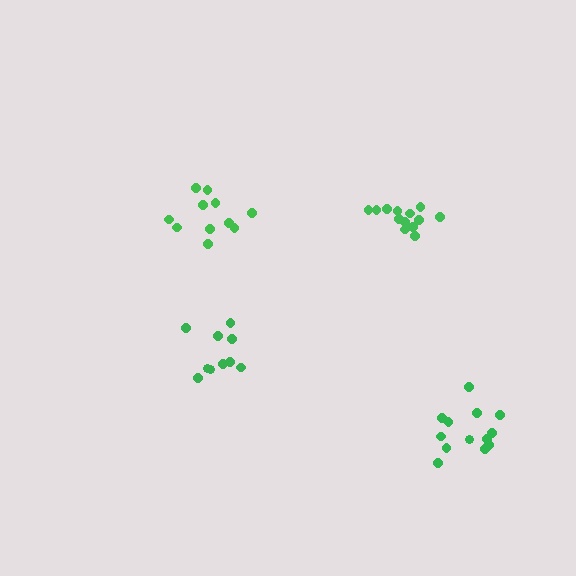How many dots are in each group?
Group 1: 14 dots, Group 2: 10 dots, Group 3: 11 dots, Group 4: 13 dots (48 total).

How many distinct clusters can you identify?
There are 4 distinct clusters.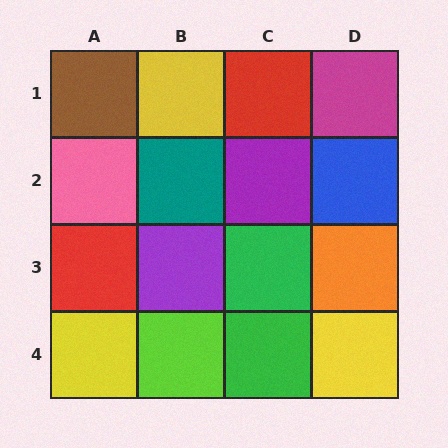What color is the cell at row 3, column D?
Orange.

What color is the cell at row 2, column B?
Teal.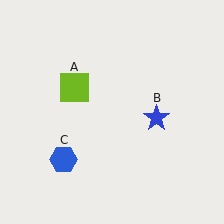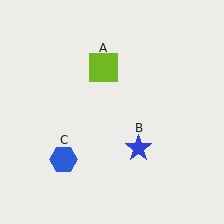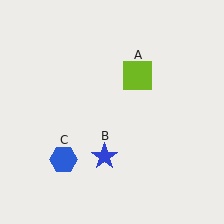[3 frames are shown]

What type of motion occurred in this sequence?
The lime square (object A), blue star (object B) rotated clockwise around the center of the scene.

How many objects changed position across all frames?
2 objects changed position: lime square (object A), blue star (object B).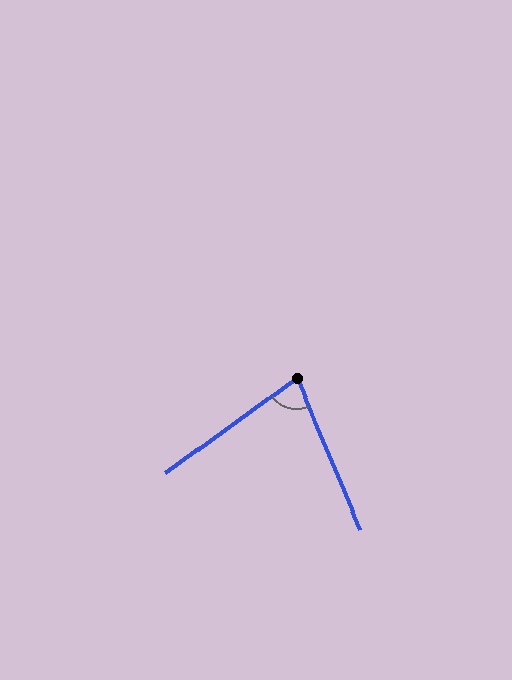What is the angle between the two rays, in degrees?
Approximately 77 degrees.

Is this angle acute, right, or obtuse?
It is acute.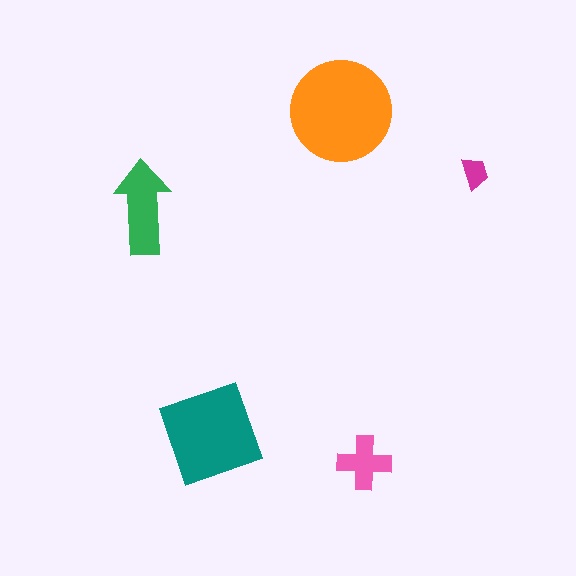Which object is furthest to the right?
The magenta trapezoid is rightmost.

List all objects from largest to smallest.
The orange circle, the teal square, the green arrow, the pink cross, the magenta trapezoid.